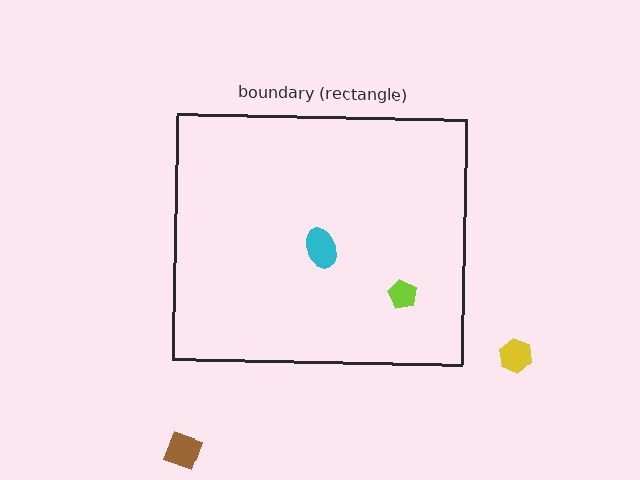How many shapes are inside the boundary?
2 inside, 2 outside.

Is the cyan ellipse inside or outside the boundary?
Inside.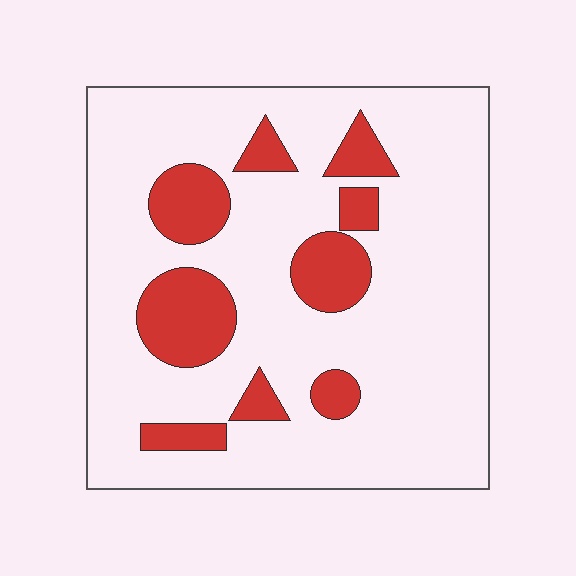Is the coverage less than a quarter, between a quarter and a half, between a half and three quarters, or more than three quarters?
Less than a quarter.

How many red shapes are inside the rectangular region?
9.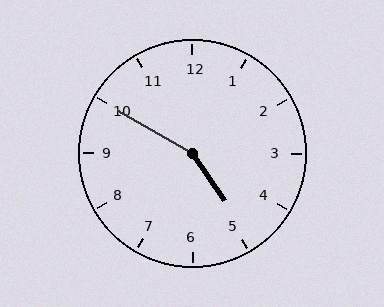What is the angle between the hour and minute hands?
Approximately 155 degrees.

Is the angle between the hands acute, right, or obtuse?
It is obtuse.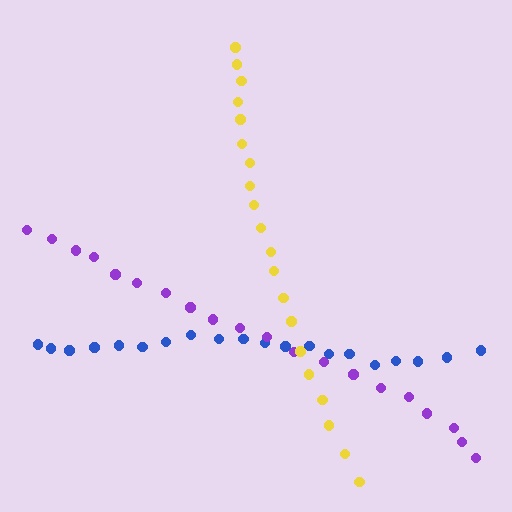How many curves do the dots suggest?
There are 3 distinct paths.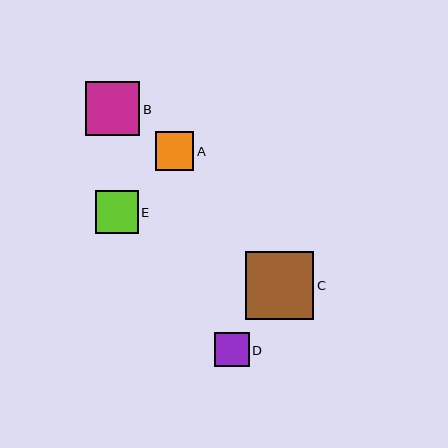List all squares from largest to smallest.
From largest to smallest: C, B, E, A, D.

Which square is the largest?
Square C is the largest with a size of approximately 68 pixels.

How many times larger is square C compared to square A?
Square C is approximately 1.8 times the size of square A.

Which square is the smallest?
Square D is the smallest with a size of approximately 34 pixels.